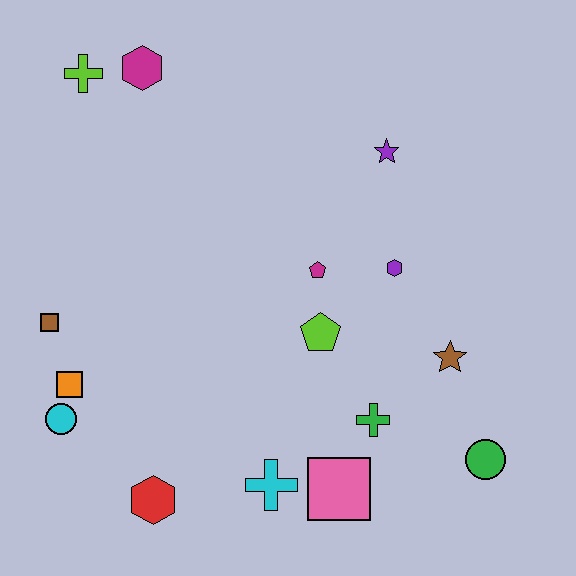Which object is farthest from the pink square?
The lime cross is farthest from the pink square.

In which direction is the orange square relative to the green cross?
The orange square is to the left of the green cross.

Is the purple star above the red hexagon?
Yes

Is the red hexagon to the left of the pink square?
Yes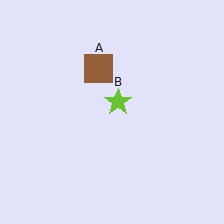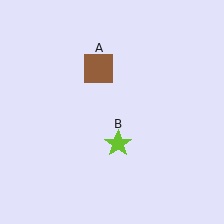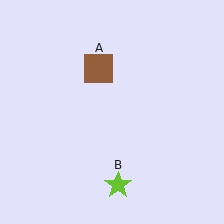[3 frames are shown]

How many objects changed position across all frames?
1 object changed position: lime star (object B).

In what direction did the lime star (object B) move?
The lime star (object B) moved down.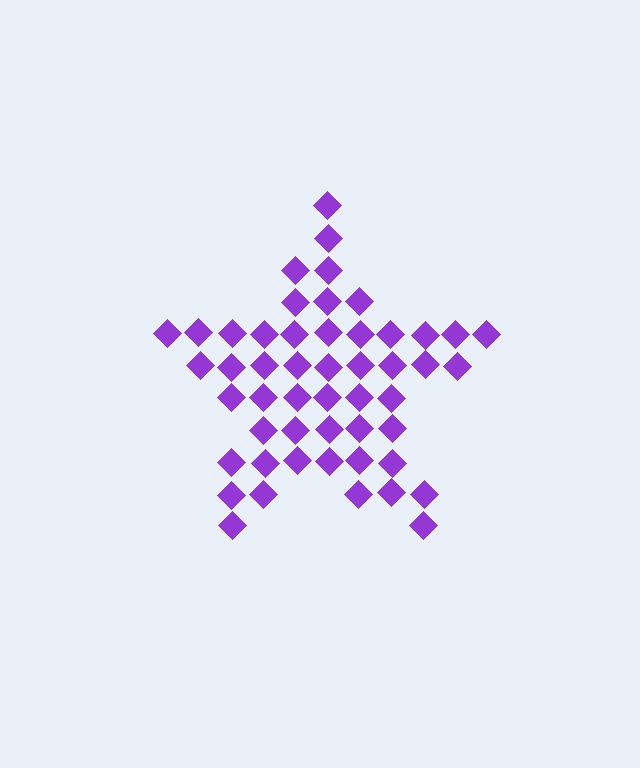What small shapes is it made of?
It is made of small diamonds.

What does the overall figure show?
The overall figure shows a star.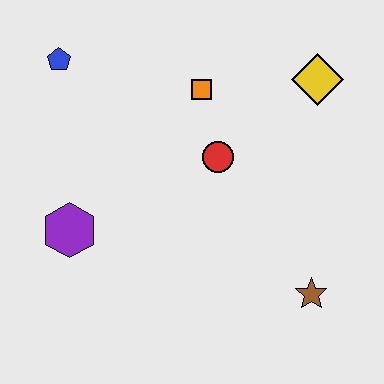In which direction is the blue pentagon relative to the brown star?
The blue pentagon is to the left of the brown star.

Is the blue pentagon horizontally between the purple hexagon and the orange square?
No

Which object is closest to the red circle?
The orange square is closest to the red circle.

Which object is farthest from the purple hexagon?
The yellow diamond is farthest from the purple hexagon.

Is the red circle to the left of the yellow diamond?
Yes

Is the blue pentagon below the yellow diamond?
No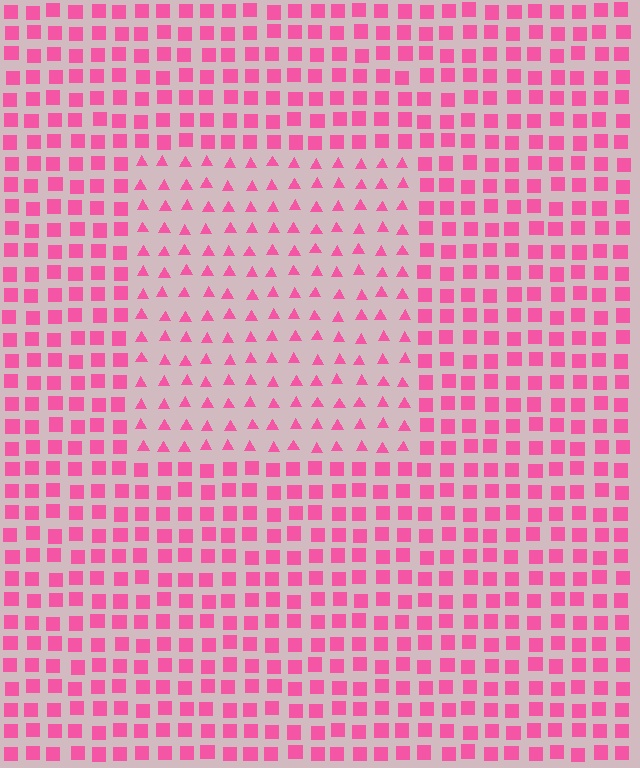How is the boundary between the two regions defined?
The boundary is defined by a change in element shape: triangles inside vs. squares outside. All elements share the same color and spacing.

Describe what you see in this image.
The image is filled with small pink elements arranged in a uniform grid. A rectangle-shaped region contains triangles, while the surrounding area contains squares. The boundary is defined purely by the change in element shape.